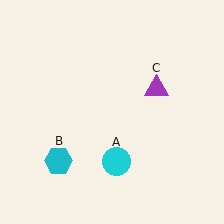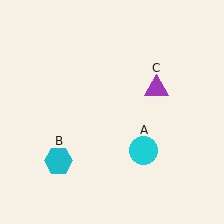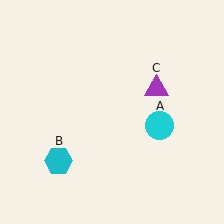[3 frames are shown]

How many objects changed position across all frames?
1 object changed position: cyan circle (object A).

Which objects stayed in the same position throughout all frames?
Cyan hexagon (object B) and purple triangle (object C) remained stationary.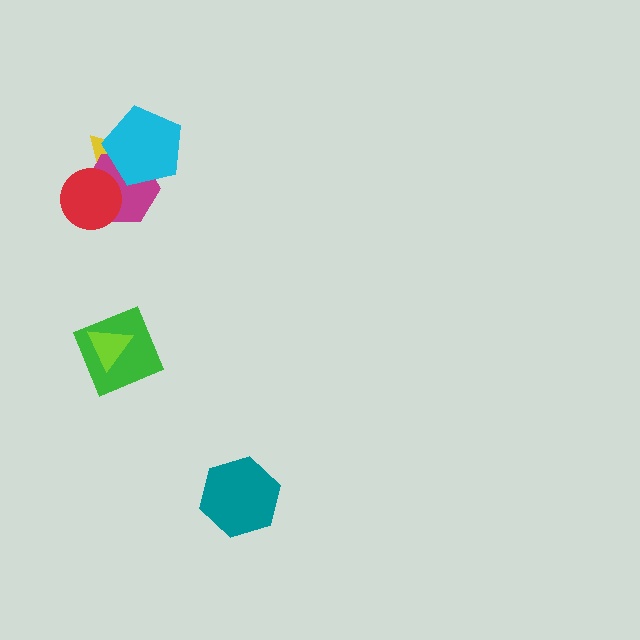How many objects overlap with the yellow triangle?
3 objects overlap with the yellow triangle.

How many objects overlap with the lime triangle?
1 object overlaps with the lime triangle.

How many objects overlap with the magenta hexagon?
3 objects overlap with the magenta hexagon.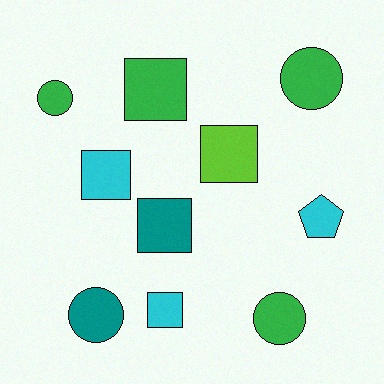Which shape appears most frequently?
Square, with 5 objects.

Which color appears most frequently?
Green, with 4 objects.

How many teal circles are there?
There is 1 teal circle.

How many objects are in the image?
There are 10 objects.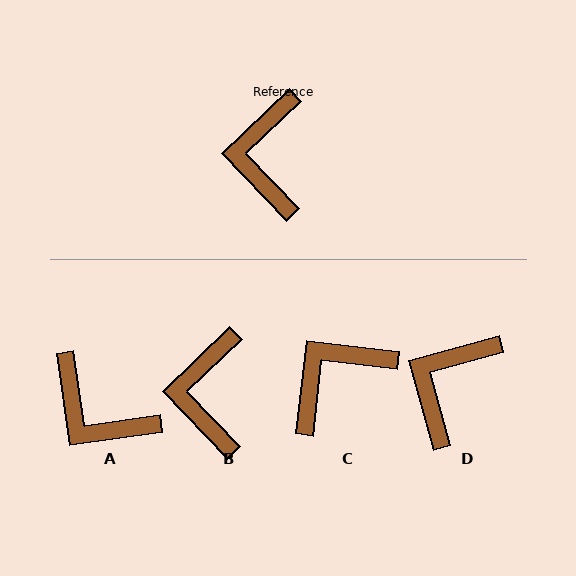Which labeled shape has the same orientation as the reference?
B.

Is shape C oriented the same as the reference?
No, it is off by about 50 degrees.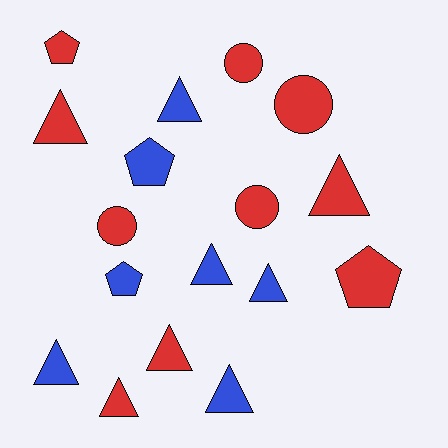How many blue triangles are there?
There are 5 blue triangles.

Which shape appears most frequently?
Triangle, with 9 objects.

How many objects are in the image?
There are 17 objects.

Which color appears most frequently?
Red, with 10 objects.